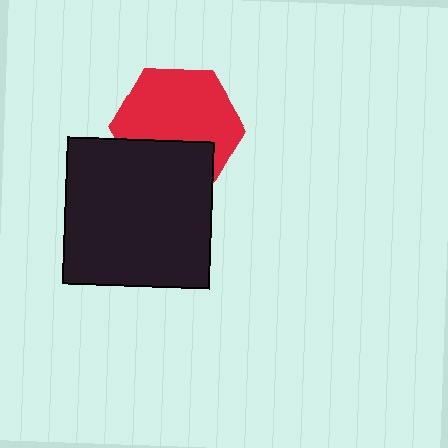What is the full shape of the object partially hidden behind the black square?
The partially hidden object is a red hexagon.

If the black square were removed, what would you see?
You would see the complete red hexagon.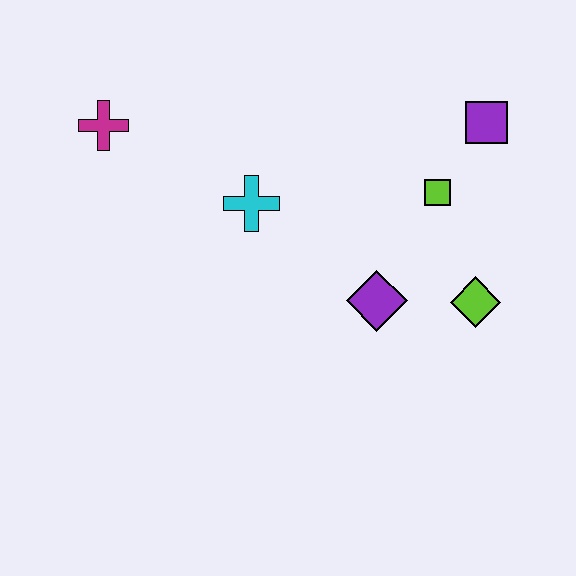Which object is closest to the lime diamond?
The purple diamond is closest to the lime diamond.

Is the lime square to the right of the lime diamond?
No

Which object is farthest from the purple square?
The magenta cross is farthest from the purple square.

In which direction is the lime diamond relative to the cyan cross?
The lime diamond is to the right of the cyan cross.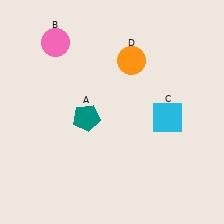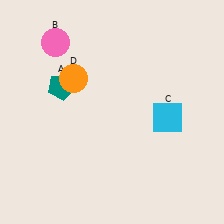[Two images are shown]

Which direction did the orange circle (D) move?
The orange circle (D) moved left.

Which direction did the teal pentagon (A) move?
The teal pentagon (A) moved up.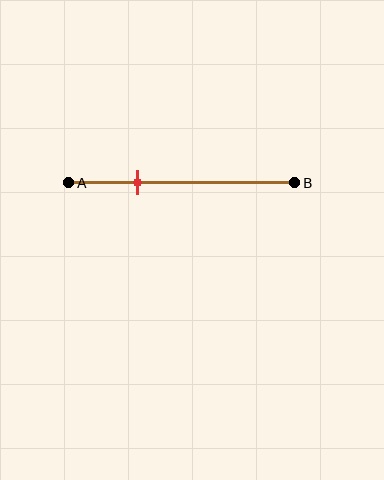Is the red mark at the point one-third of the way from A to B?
Yes, the mark is approximately at the one-third point.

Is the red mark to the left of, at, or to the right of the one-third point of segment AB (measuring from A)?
The red mark is approximately at the one-third point of segment AB.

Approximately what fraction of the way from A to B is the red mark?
The red mark is approximately 30% of the way from A to B.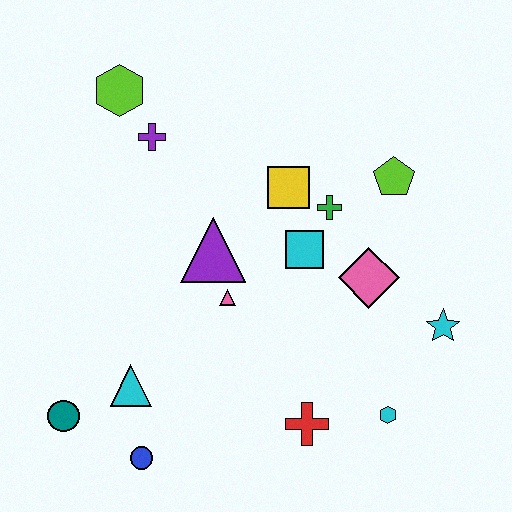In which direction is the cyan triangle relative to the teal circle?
The cyan triangle is to the right of the teal circle.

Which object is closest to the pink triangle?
The purple triangle is closest to the pink triangle.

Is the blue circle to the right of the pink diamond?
No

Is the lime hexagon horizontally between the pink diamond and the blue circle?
No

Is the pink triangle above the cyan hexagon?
Yes